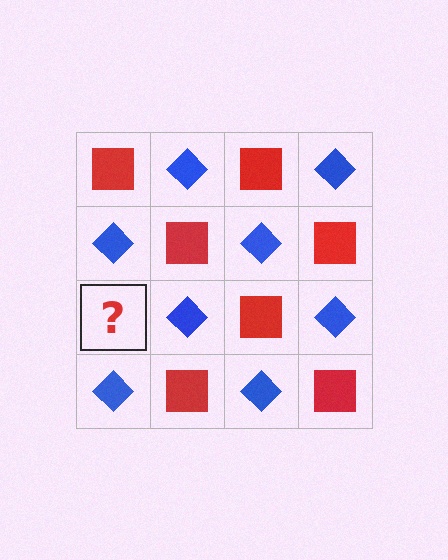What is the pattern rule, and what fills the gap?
The rule is that it alternates red square and blue diamond in a checkerboard pattern. The gap should be filled with a red square.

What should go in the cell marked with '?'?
The missing cell should contain a red square.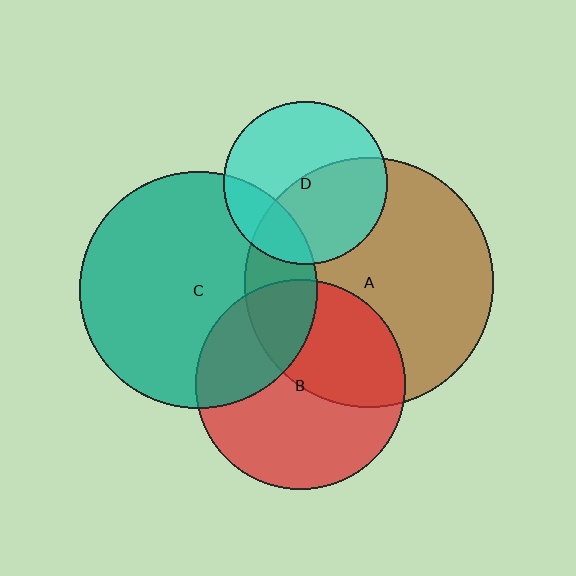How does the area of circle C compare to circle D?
Approximately 2.1 times.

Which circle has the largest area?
Circle A (brown).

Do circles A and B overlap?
Yes.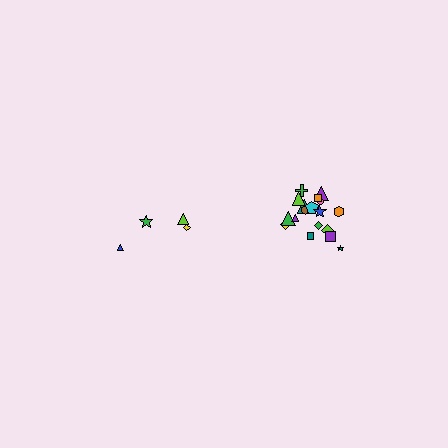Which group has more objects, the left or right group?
The right group.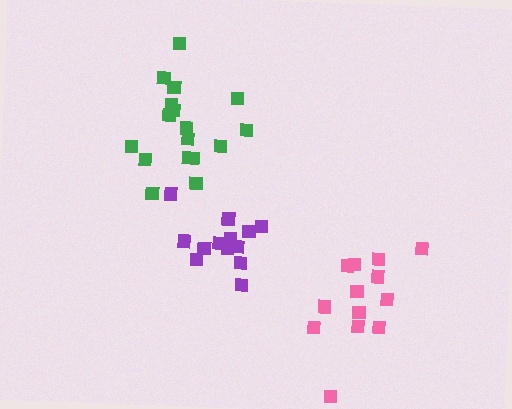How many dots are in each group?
Group 1: 13 dots, Group 2: 17 dots, Group 3: 14 dots (44 total).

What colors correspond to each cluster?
The clusters are colored: pink, green, purple.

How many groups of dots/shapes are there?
There are 3 groups.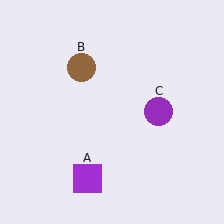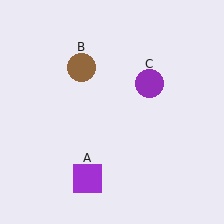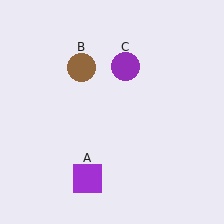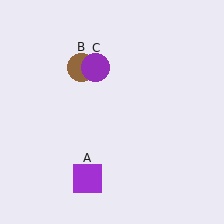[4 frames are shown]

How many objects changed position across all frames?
1 object changed position: purple circle (object C).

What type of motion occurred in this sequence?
The purple circle (object C) rotated counterclockwise around the center of the scene.